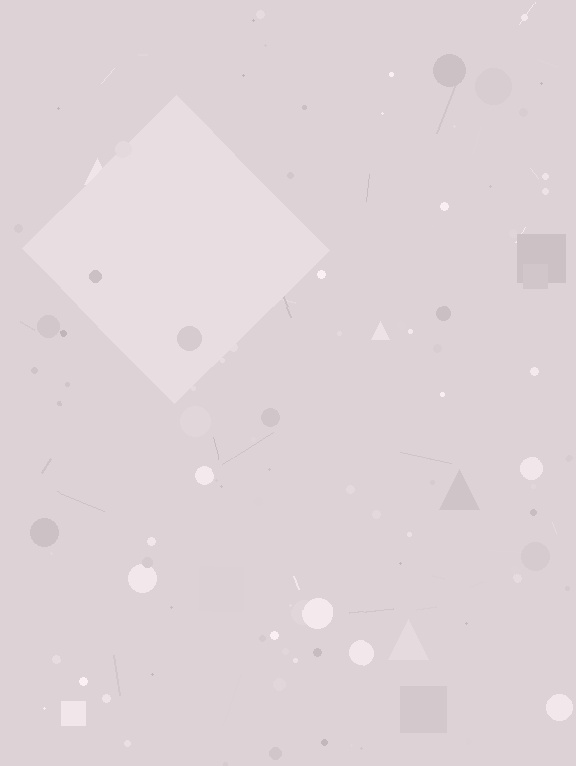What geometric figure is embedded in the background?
A diamond is embedded in the background.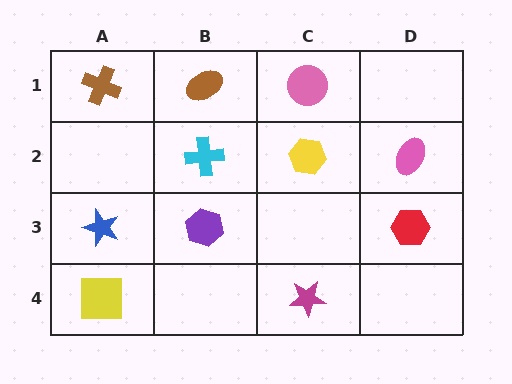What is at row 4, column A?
A yellow square.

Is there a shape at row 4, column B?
No, that cell is empty.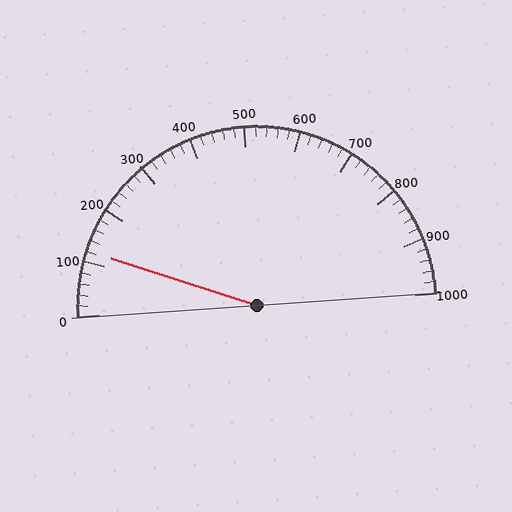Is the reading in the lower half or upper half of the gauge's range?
The reading is in the lower half of the range (0 to 1000).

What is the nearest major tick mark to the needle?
The nearest major tick mark is 100.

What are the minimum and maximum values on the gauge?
The gauge ranges from 0 to 1000.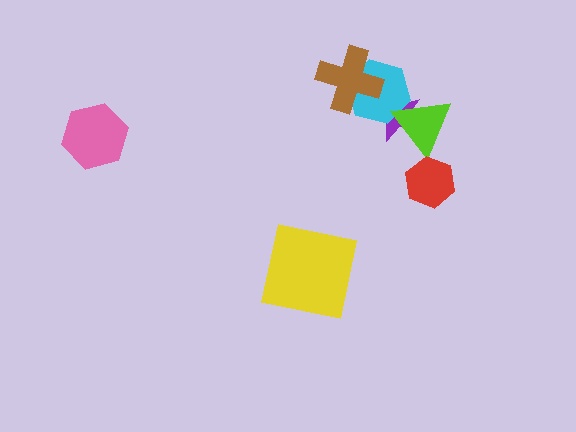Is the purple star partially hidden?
Yes, it is partially covered by another shape.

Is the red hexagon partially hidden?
No, no other shape covers it.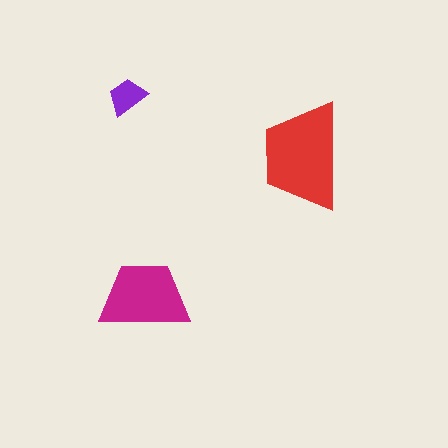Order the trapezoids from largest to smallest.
the red one, the magenta one, the purple one.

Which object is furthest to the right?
The red trapezoid is rightmost.